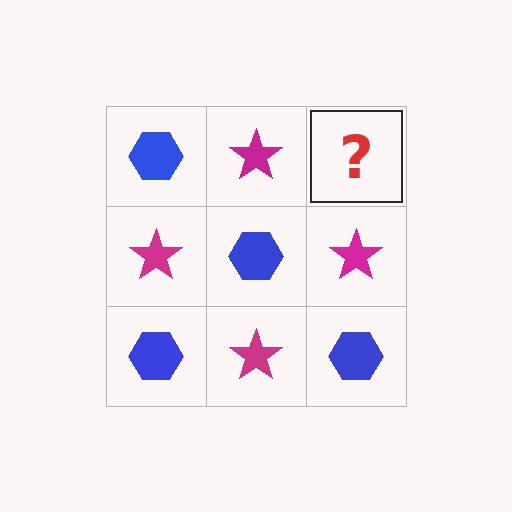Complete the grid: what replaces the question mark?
The question mark should be replaced with a blue hexagon.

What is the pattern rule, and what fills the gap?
The rule is that it alternates blue hexagon and magenta star in a checkerboard pattern. The gap should be filled with a blue hexagon.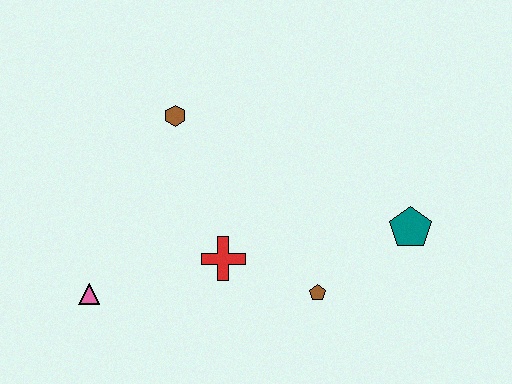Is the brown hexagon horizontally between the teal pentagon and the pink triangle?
Yes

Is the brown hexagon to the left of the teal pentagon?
Yes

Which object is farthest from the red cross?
The teal pentagon is farthest from the red cross.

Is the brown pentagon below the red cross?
Yes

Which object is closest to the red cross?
The brown pentagon is closest to the red cross.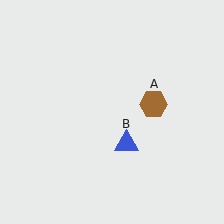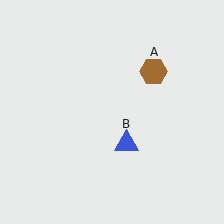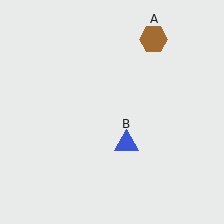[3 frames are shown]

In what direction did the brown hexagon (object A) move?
The brown hexagon (object A) moved up.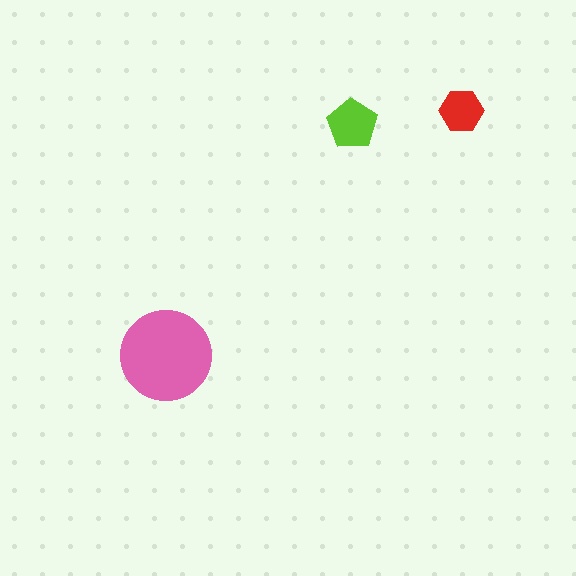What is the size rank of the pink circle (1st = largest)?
1st.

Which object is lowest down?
The pink circle is bottommost.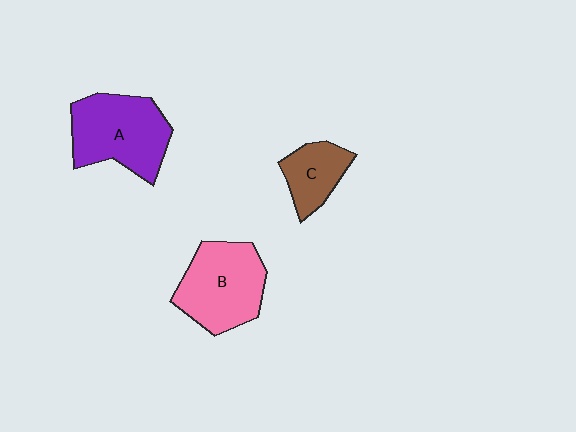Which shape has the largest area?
Shape A (purple).